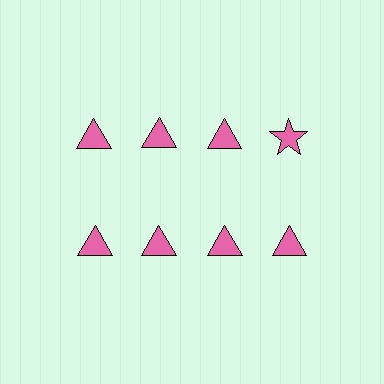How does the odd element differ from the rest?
It has a different shape: star instead of triangle.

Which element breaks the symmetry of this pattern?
The pink star in the top row, second from right column breaks the symmetry. All other shapes are pink triangles.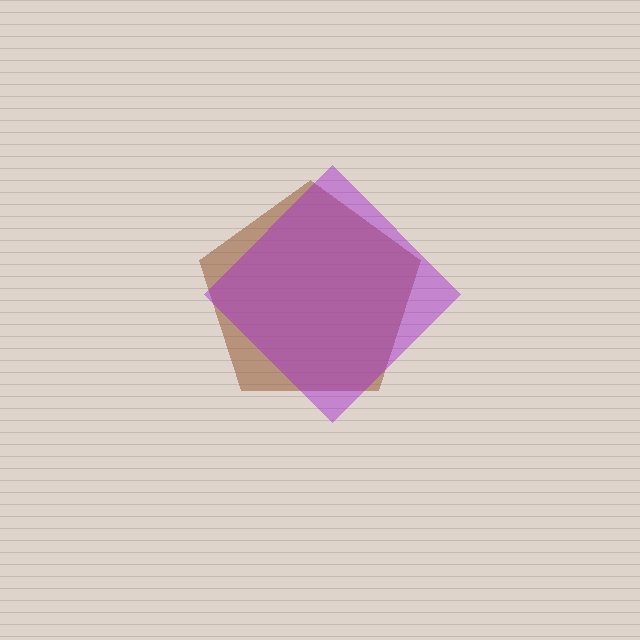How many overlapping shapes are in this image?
There are 2 overlapping shapes in the image.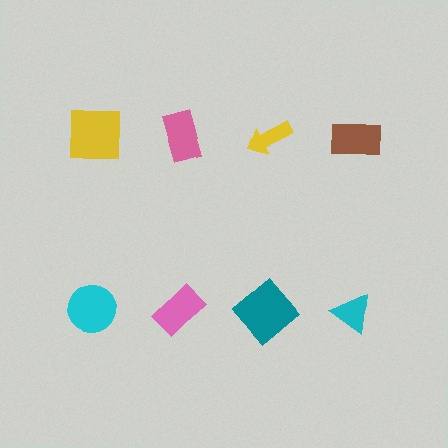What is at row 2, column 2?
A pink rectangle.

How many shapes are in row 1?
4 shapes.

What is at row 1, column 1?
A yellow square.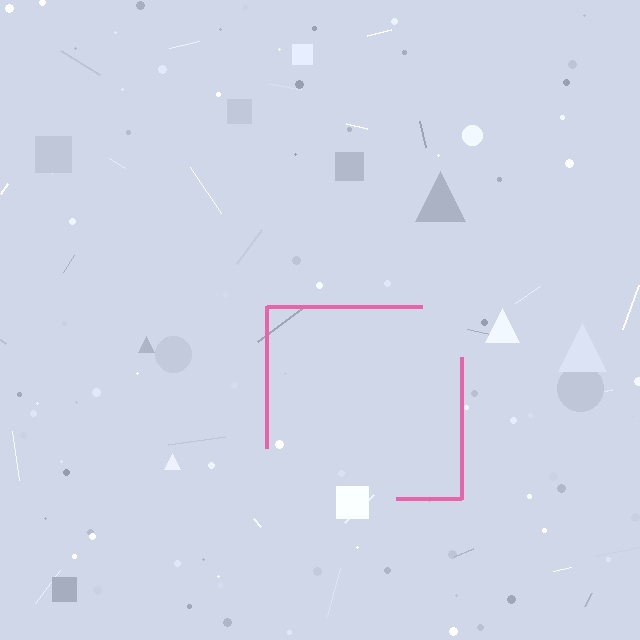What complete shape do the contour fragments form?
The contour fragments form a square.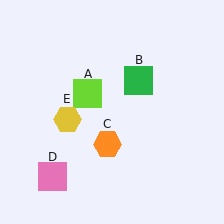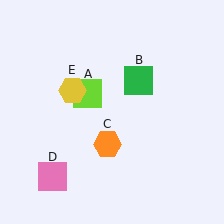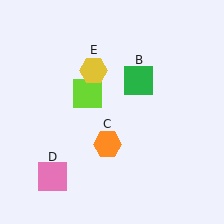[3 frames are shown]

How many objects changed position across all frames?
1 object changed position: yellow hexagon (object E).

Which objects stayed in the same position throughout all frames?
Lime square (object A) and green square (object B) and orange hexagon (object C) and pink square (object D) remained stationary.